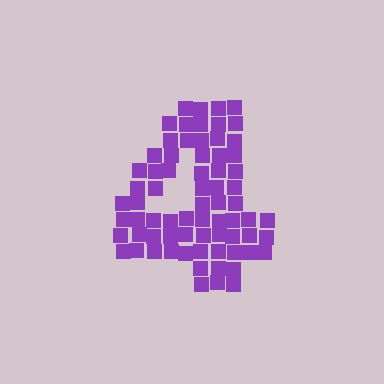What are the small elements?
The small elements are squares.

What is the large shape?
The large shape is the digit 4.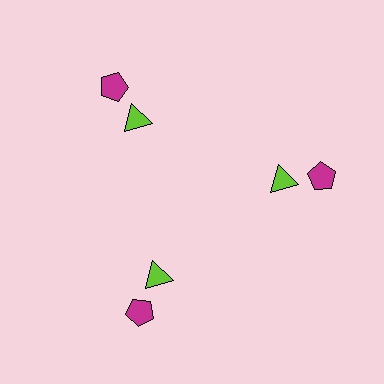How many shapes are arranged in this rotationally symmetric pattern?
There are 6 shapes, arranged in 3 groups of 2.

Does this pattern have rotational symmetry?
Yes, this pattern has 3-fold rotational symmetry. It looks the same after rotating 120 degrees around the center.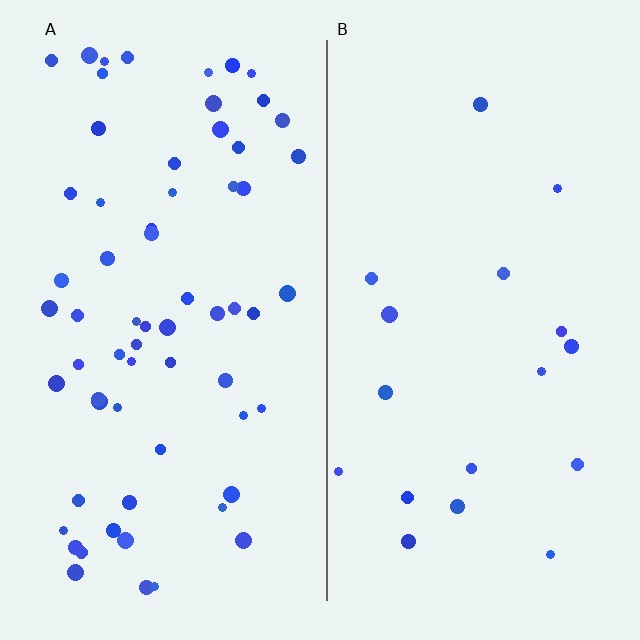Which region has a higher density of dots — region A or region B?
A (the left).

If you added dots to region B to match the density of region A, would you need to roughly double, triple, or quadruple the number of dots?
Approximately quadruple.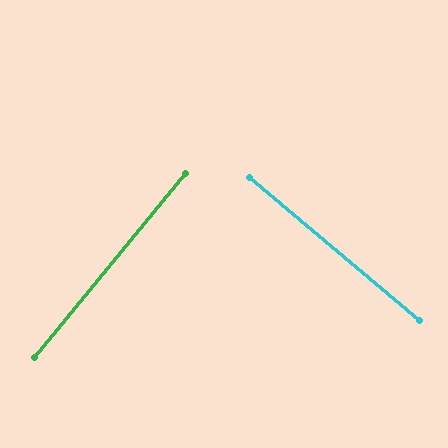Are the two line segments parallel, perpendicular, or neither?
Perpendicular — they meet at approximately 89°.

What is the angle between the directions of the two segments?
Approximately 89 degrees.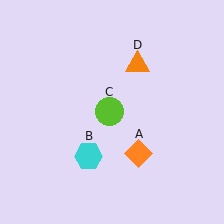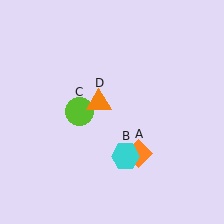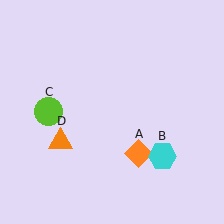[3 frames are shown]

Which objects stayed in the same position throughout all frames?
Orange diamond (object A) remained stationary.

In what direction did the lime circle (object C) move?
The lime circle (object C) moved left.